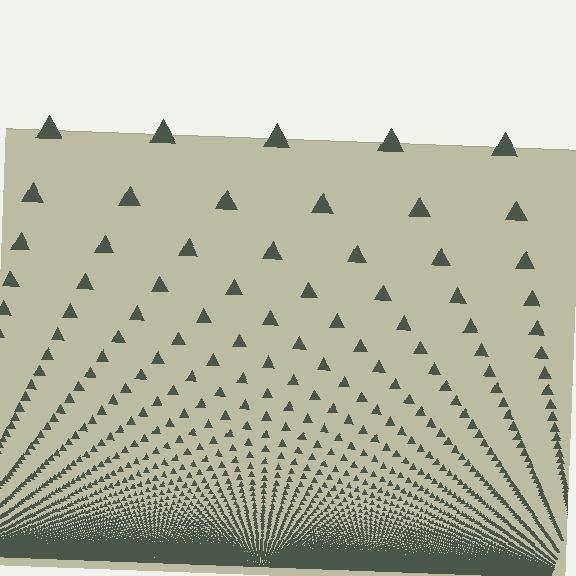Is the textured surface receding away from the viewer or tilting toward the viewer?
The surface appears to tilt toward the viewer. Texture elements get larger and sparser toward the top.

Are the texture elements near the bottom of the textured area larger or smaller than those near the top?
Smaller. The gradient is inverted — elements near the bottom are smaller and denser.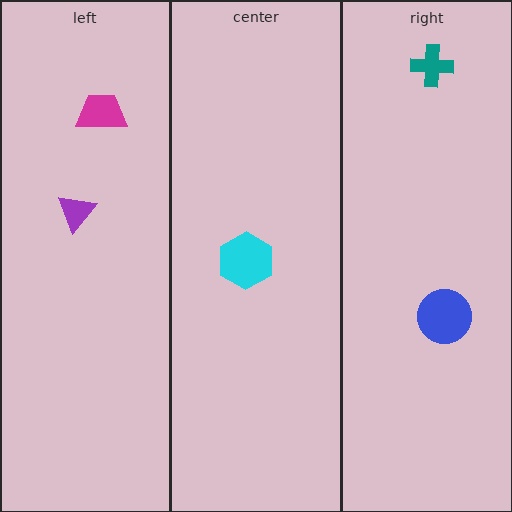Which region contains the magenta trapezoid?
The left region.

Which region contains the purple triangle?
The left region.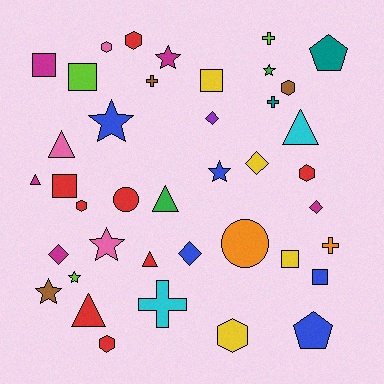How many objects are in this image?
There are 40 objects.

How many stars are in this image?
There are 7 stars.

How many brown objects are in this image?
There are 3 brown objects.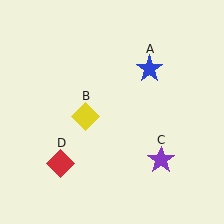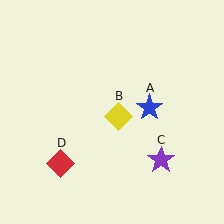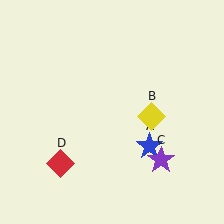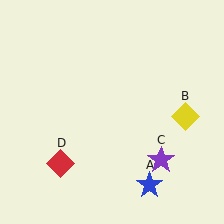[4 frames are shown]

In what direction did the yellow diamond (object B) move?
The yellow diamond (object B) moved right.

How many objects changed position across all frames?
2 objects changed position: blue star (object A), yellow diamond (object B).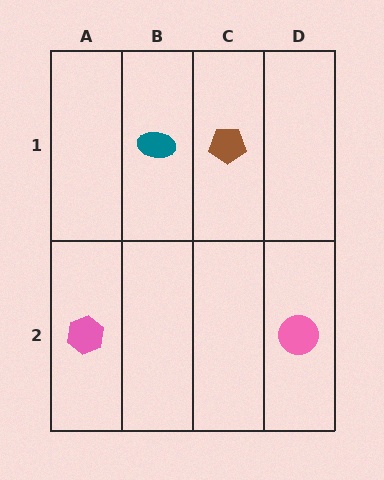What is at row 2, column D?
A pink circle.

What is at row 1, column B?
A teal ellipse.